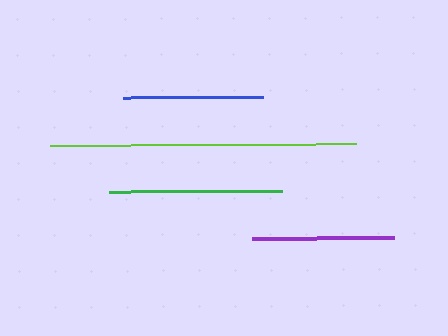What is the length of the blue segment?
The blue segment is approximately 141 pixels long.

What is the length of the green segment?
The green segment is approximately 173 pixels long.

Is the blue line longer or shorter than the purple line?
The purple line is longer than the blue line.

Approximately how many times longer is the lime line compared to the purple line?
The lime line is approximately 2.2 times the length of the purple line.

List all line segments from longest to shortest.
From longest to shortest: lime, green, purple, blue.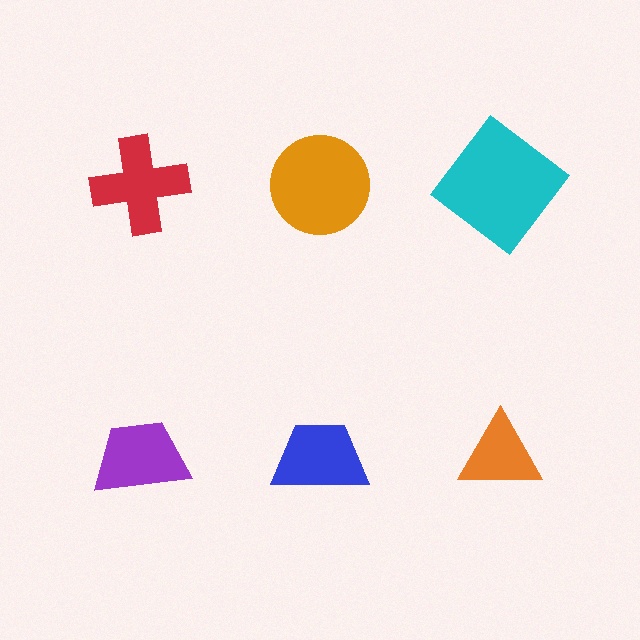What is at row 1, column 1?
A red cross.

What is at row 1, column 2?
An orange circle.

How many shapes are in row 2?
3 shapes.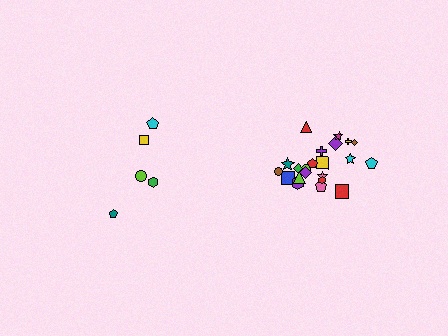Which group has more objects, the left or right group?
The right group.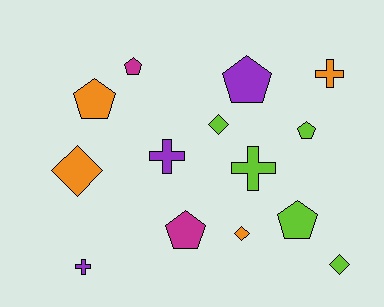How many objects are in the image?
There are 14 objects.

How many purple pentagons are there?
There is 1 purple pentagon.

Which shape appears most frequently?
Pentagon, with 6 objects.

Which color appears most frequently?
Lime, with 5 objects.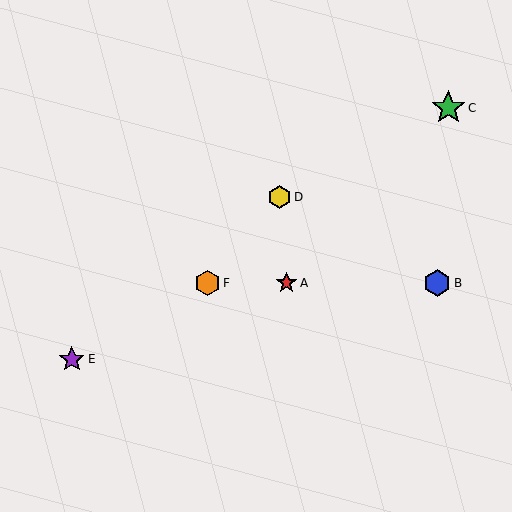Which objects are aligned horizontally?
Objects A, B, F are aligned horizontally.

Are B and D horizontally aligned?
No, B is at y≈283 and D is at y≈197.